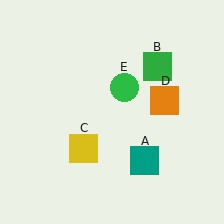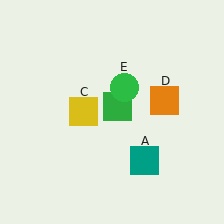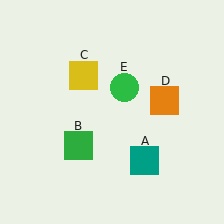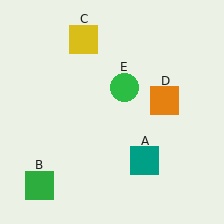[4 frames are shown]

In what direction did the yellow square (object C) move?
The yellow square (object C) moved up.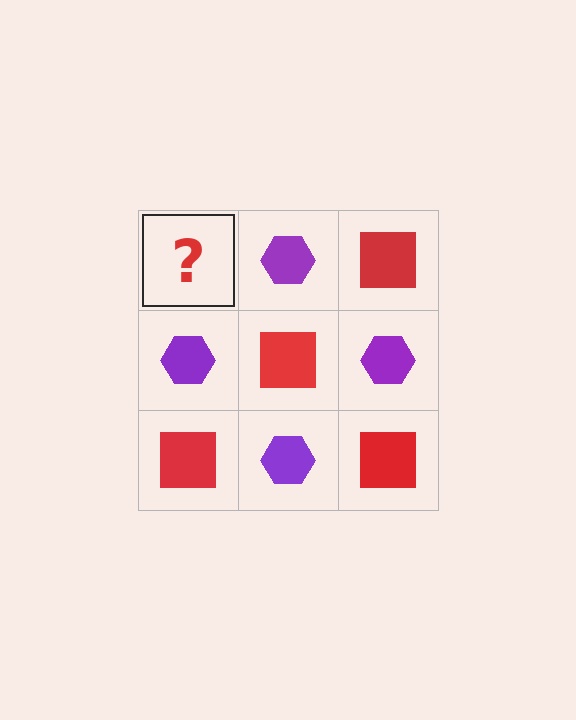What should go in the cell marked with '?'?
The missing cell should contain a red square.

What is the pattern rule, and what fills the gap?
The rule is that it alternates red square and purple hexagon in a checkerboard pattern. The gap should be filled with a red square.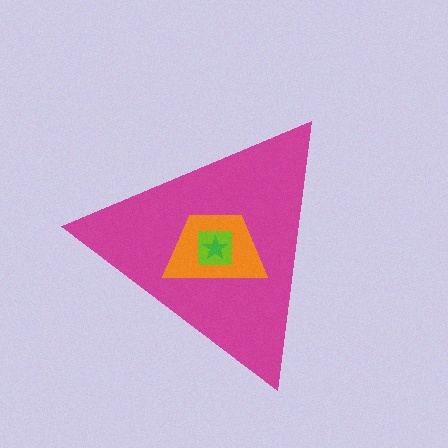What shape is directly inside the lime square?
The green star.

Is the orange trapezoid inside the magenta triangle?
Yes.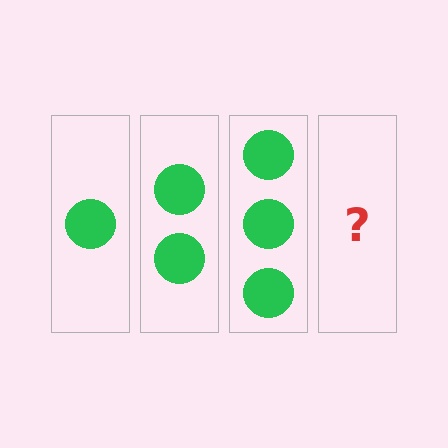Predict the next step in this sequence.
The next step is 4 circles.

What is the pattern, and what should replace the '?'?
The pattern is that each step adds one more circle. The '?' should be 4 circles.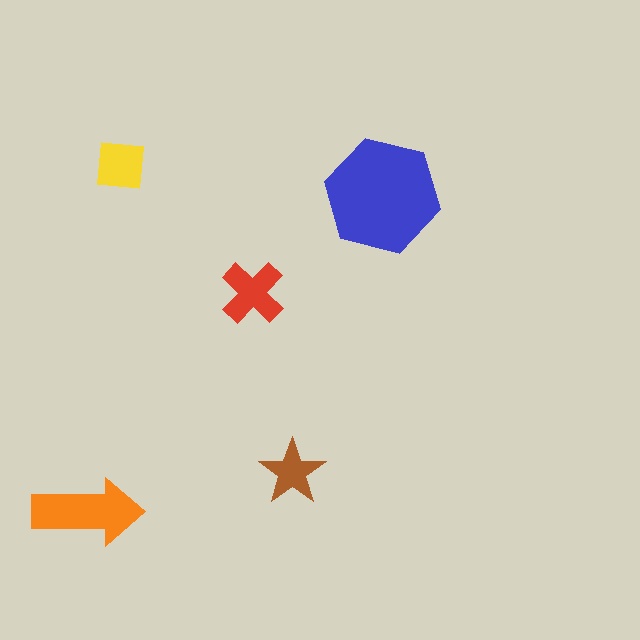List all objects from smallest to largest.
The brown star, the yellow square, the red cross, the orange arrow, the blue hexagon.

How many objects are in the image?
There are 5 objects in the image.